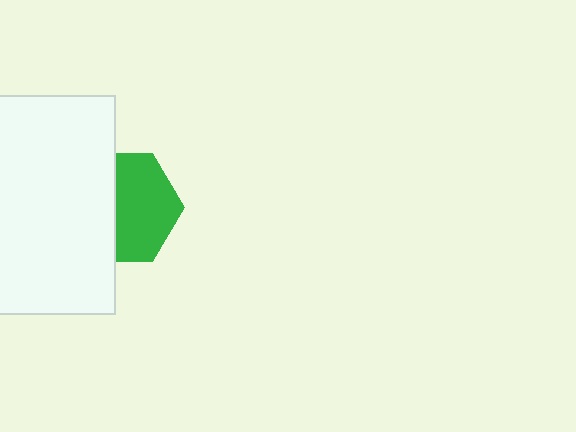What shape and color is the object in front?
The object in front is a white rectangle.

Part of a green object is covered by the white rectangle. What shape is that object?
It is a hexagon.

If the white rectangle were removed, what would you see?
You would see the complete green hexagon.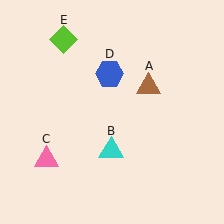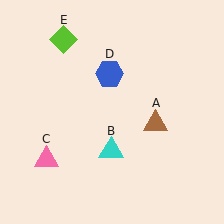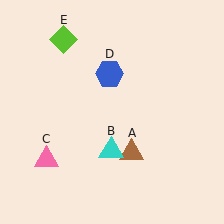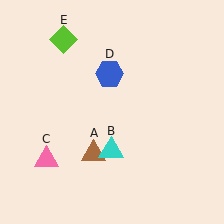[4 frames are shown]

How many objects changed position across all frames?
1 object changed position: brown triangle (object A).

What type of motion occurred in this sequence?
The brown triangle (object A) rotated clockwise around the center of the scene.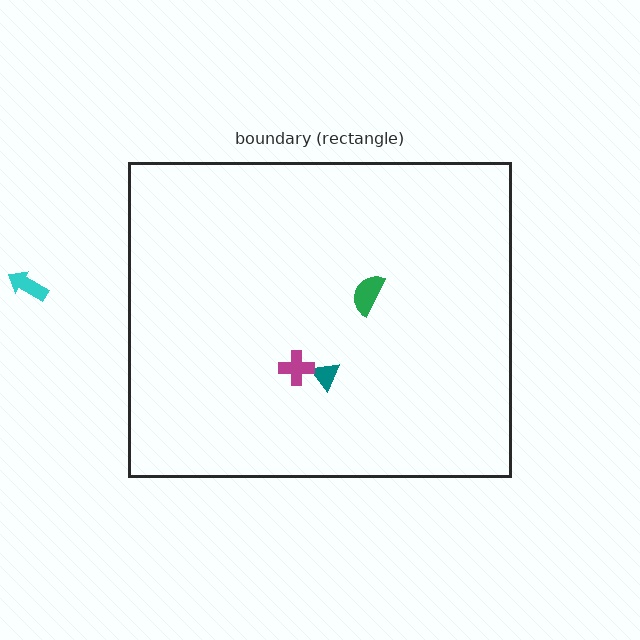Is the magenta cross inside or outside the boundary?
Inside.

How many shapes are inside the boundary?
3 inside, 1 outside.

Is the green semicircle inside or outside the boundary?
Inside.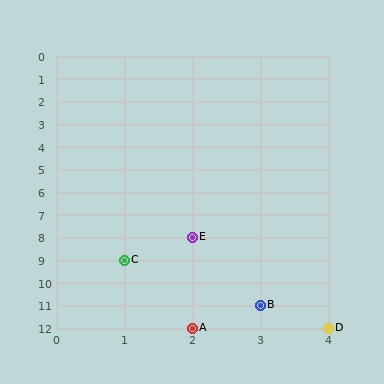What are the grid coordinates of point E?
Point E is at grid coordinates (2, 8).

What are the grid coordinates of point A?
Point A is at grid coordinates (2, 12).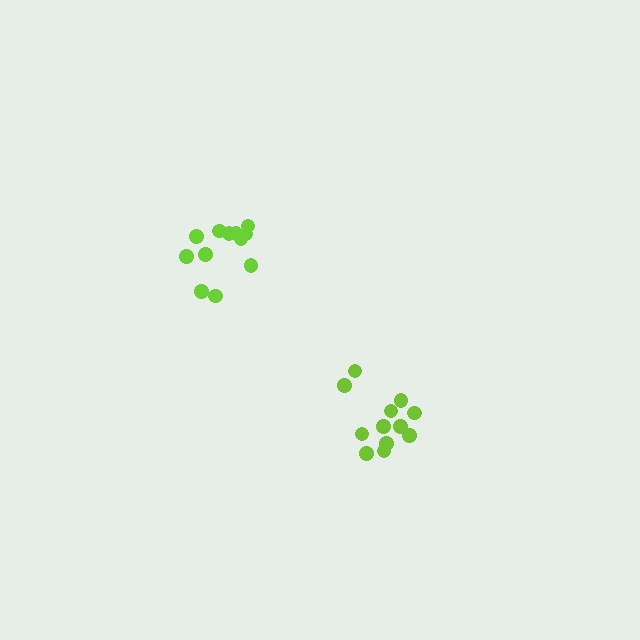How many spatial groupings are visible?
There are 2 spatial groupings.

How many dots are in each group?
Group 1: 12 dots, Group 2: 12 dots (24 total).